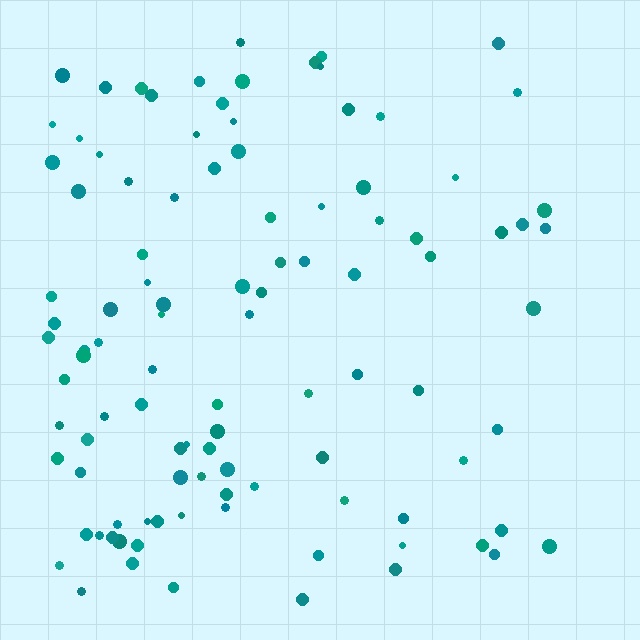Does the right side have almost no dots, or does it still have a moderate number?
Still a moderate number, just noticeably fewer than the left.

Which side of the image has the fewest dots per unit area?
The right.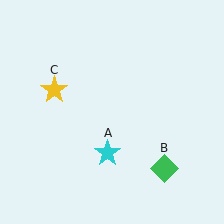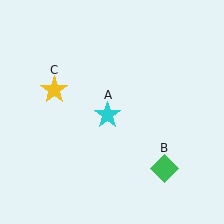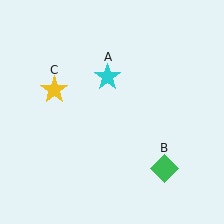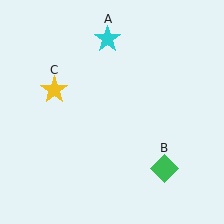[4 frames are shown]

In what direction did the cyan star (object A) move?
The cyan star (object A) moved up.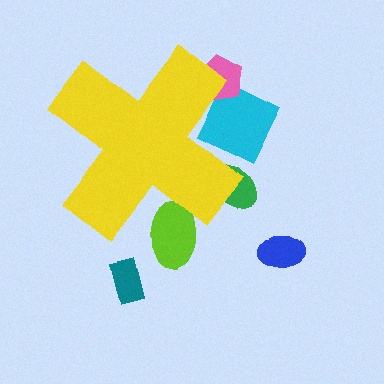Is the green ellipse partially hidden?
Yes, the green ellipse is partially hidden behind the yellow cross.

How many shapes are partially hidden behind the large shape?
4 shapes are partially hidden.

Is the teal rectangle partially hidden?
No, the teal rectangle is fully visible.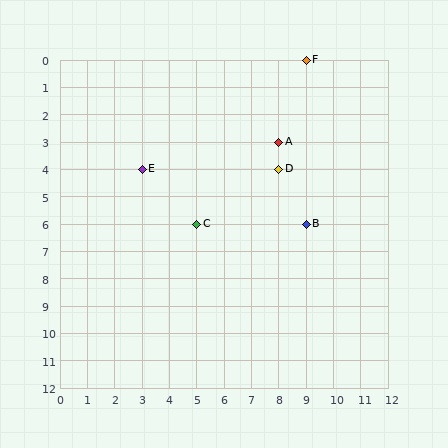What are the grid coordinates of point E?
Point E is at grid coordinates (3, 4).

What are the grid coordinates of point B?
Point B is at grid coordinates (9, 6).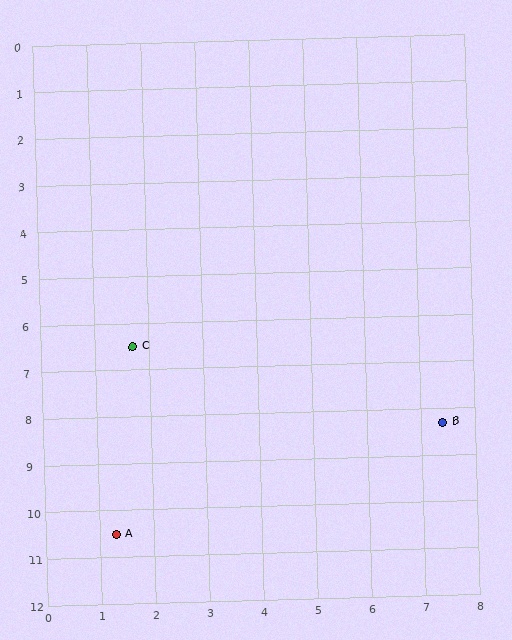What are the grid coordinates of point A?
Point A is at approximately (1.3, 10.5).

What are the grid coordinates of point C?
Point C is at approximately (1.7, 6.5).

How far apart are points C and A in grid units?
Points C and A are about 4.0 grid units apart.